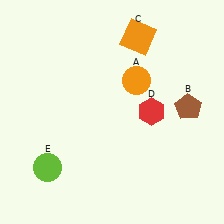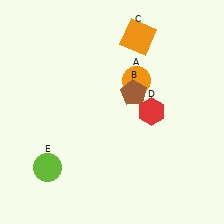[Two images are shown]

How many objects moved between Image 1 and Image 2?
1 object moved between the two images.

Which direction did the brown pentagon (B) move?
The brown pentagon (B) moved left.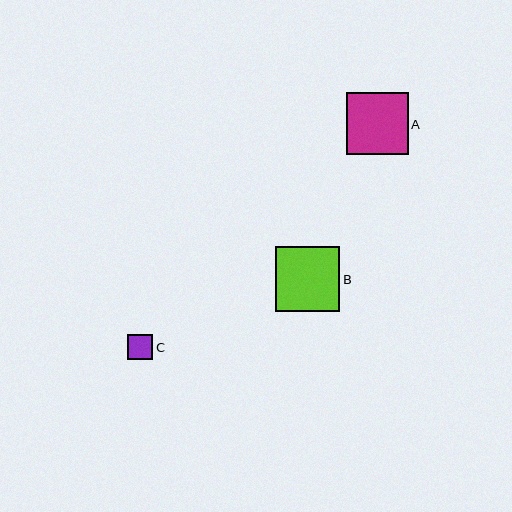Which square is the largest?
Square B is the largest with a size of approximately 64 pixels.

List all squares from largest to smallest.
From largest to smallest: B, A, C.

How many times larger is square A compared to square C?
Square A is approximately 2.5 times the size of square C.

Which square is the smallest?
Square C is the smallest with a size of approximately 25 pixels.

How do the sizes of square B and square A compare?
Square B and square A are approximately the same size.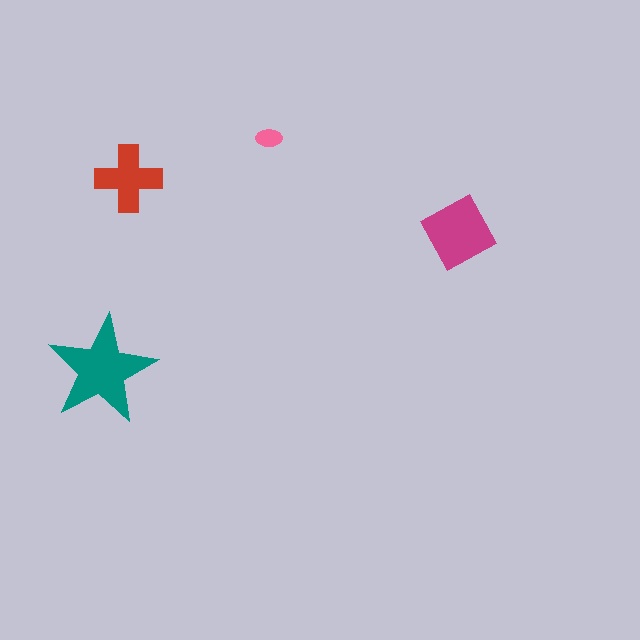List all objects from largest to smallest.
The teal star, the magenta diamond, the red cross, the pink ellipse.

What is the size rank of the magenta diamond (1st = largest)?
2nd.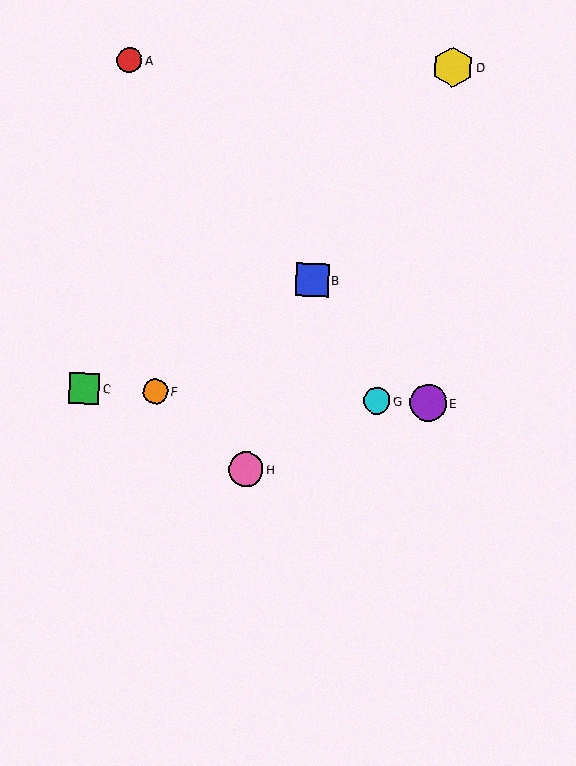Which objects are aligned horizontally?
Objects C, E, F, G are aligned horizontally.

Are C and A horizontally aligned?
No, C is at y≈389 and A is at y≈60.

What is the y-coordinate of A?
Object A is at y≈60.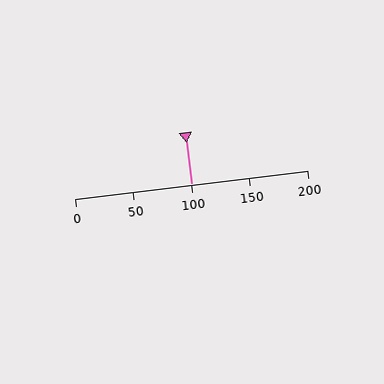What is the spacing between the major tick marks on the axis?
The major ticks are spaced 50 apart.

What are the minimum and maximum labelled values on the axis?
The axis runs from 0 to 200.